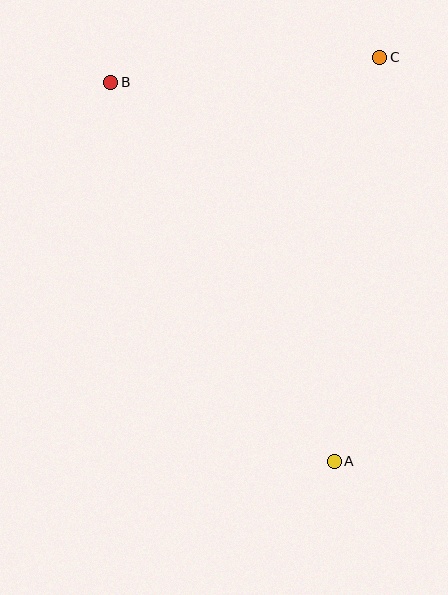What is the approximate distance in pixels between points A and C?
The distance between A and C is approximately 407 pixels.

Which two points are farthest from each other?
Points A and B are farthest from each other.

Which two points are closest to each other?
Points B and C are closest to each other.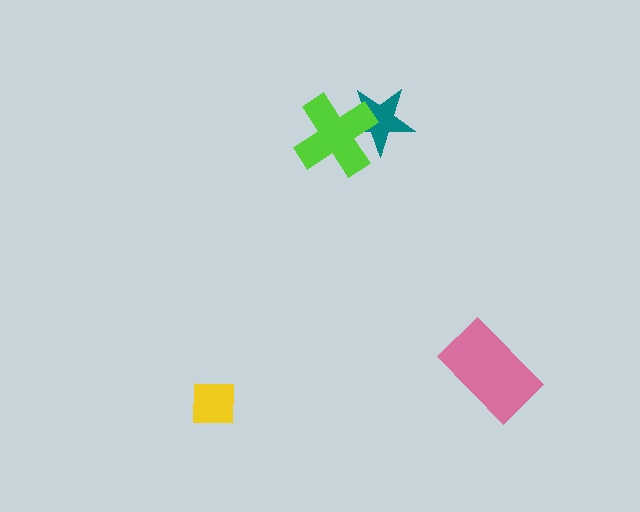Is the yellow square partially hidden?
No, no other shape covers it.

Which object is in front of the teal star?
The lime cross is in front of the teal star.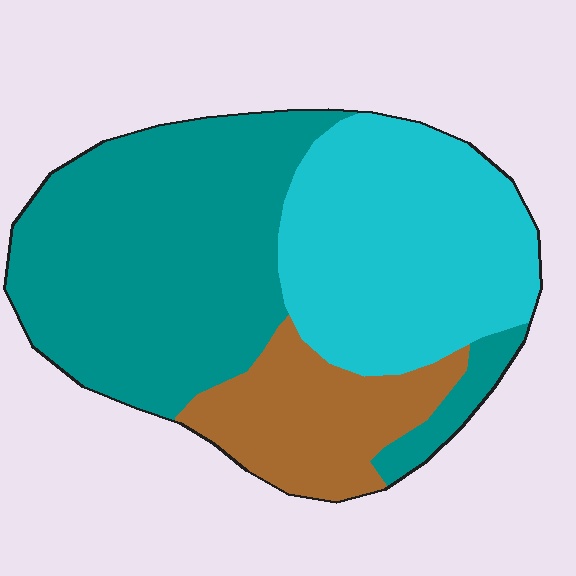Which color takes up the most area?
Teal, at roughly 50%.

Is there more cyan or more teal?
Teal.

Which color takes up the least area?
Brown, at roughly 15%.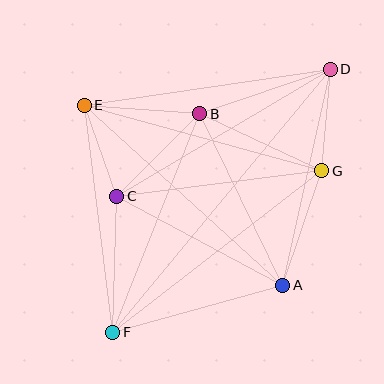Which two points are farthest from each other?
Points D and F are farthest from each other.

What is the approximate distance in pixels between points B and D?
The distance between B and D is approximately 138 pixels.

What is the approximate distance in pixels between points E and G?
The distance between E and G is approximately 247 pixels.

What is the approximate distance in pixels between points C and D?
The distance between C and D is approximately 249 pixels.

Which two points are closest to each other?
Points C and E are closest to each other.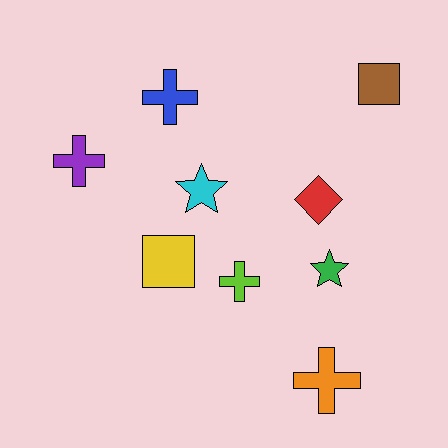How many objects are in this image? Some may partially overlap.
There are 9 objects.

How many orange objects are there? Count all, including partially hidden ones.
There is 1 orange object.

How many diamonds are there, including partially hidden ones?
There is 1 diamond.